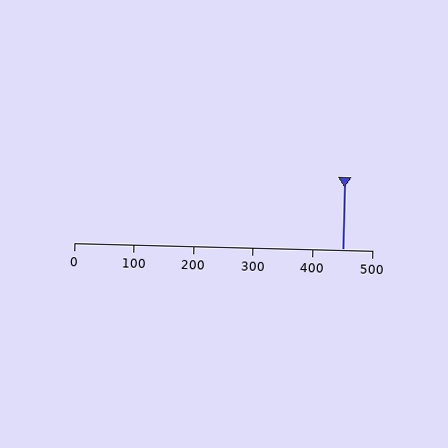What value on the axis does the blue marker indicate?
The marker indicates approximately 450.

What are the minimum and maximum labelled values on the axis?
The axis runs from 0 to 500.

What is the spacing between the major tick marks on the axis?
The major ticks are spaced 100 apart.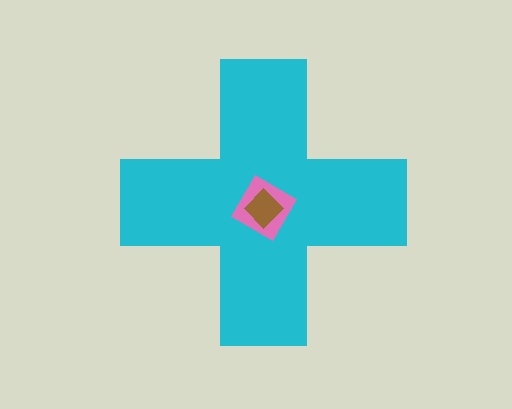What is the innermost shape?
The brown diamond.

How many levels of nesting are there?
3.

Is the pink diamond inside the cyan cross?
Yes.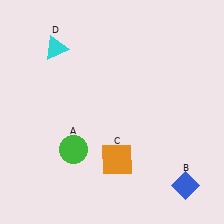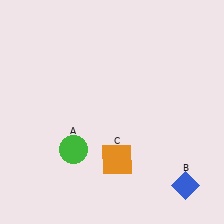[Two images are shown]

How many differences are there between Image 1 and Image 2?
There is 1 difference between the two images.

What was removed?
The cyan triangle (D) was removed in Image 2.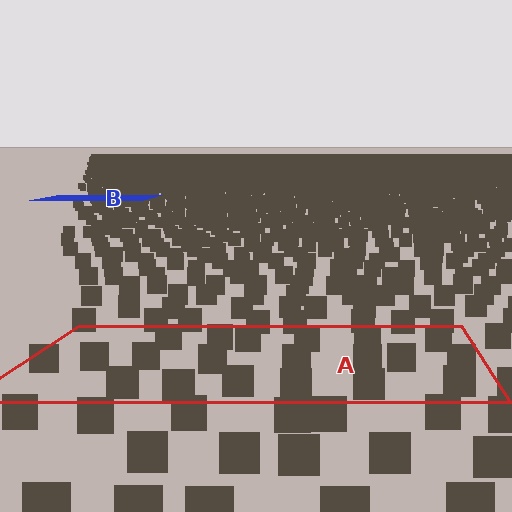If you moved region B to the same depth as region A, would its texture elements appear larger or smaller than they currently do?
They would appear larger. At a closer depth, the same texture elements are projected at a bigger on-screen size.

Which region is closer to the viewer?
Region A is closer. The texture elements there are larger and more spread out.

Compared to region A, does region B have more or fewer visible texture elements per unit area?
Region B has more texture elements per unit area — they are packed more densely because it is farther away.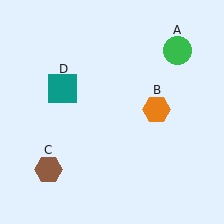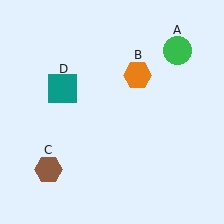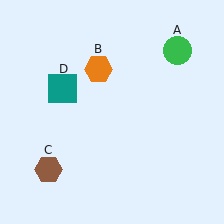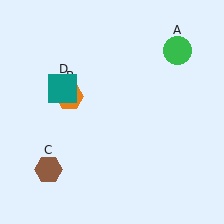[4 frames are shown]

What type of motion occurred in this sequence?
The orange hexagon (object B) rotated counterclockwise around the center of the scene.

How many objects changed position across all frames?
1 object changed position: orange hexagon (object B).